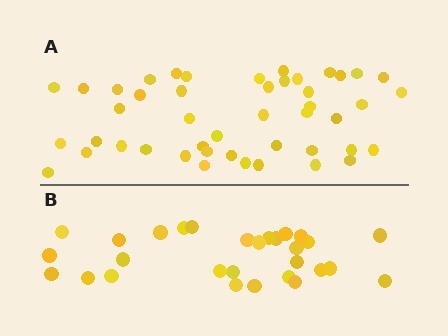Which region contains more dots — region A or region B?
Region A (the top region) has more dots.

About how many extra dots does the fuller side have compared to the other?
Region A has approximately 15 more dots than region B.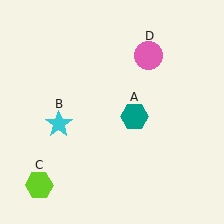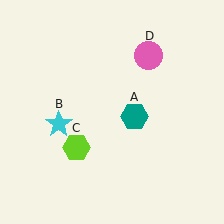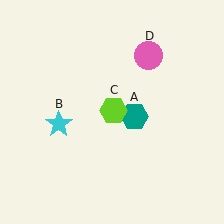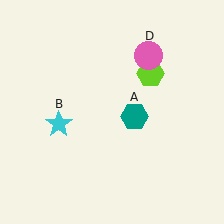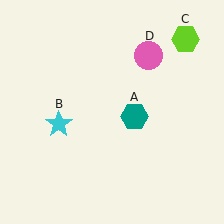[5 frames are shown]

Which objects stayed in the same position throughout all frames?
Teal hexagon (object A) and cyan star (object B) and pink circle (object D) remained stationary.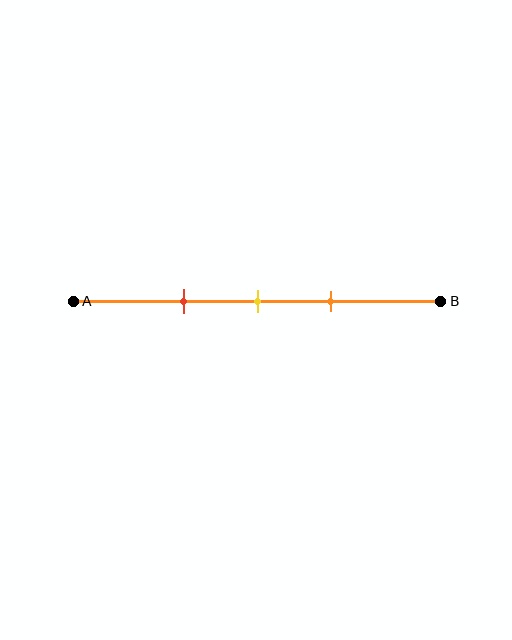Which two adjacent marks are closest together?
The yellow and orange marks are the closest adjacent pair.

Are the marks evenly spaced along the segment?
Yes, the marks are approximately evenly spaced.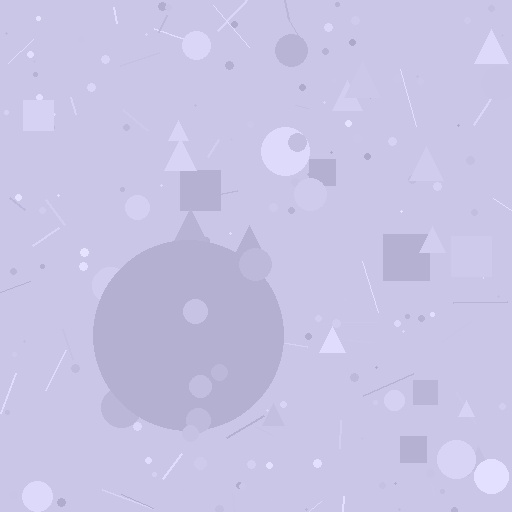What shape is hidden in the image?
A circle is hidden in the image.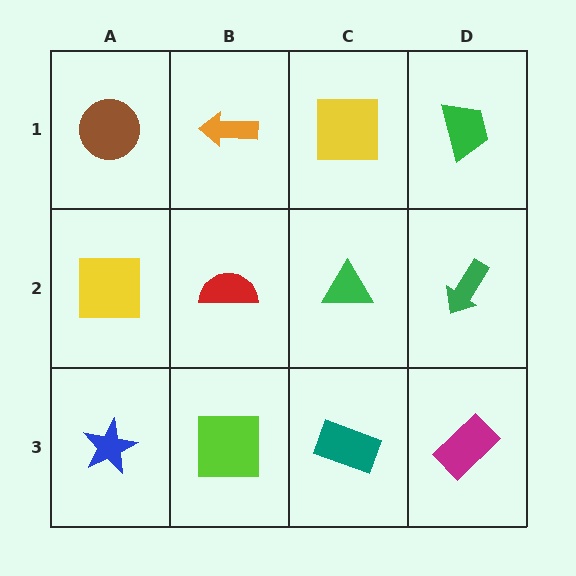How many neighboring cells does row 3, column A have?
2.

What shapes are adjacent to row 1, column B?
A red semicircle (row 2, column B), a brown circle (row 1, column A), a yellow square (row 1, column C).